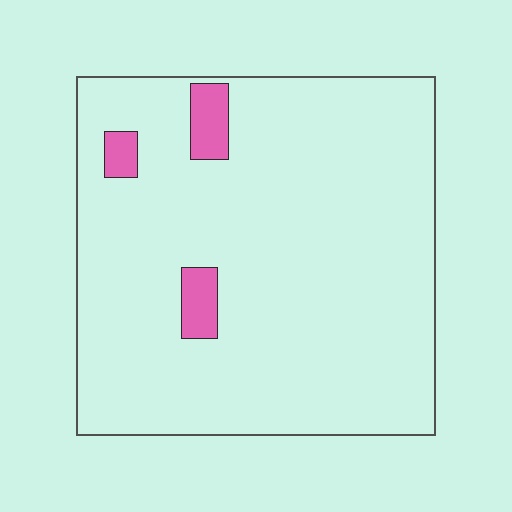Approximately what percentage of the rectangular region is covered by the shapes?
Approximately 5%.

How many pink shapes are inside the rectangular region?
3.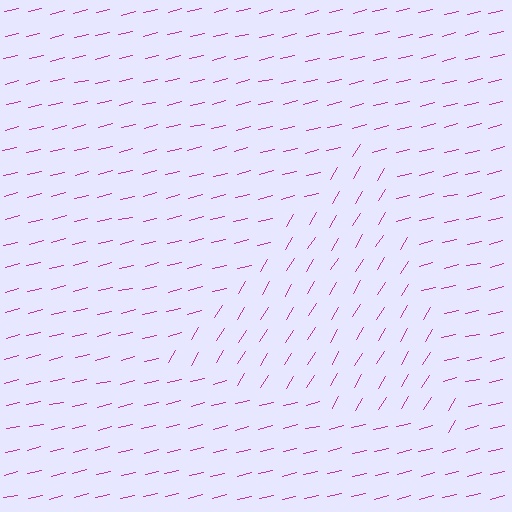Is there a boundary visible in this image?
Yes, there is a texture boundary formed by a change in line orientation.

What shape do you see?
I see a triangle.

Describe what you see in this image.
The image is filled with small magenta line segments. A triangle region in the image has lines oriented differently from the surrounding lines, creating a visible texture boundary.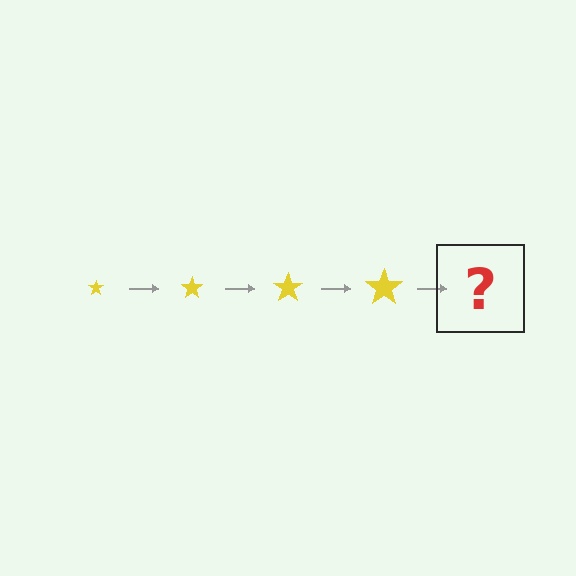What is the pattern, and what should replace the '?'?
The pattern is that the star gets progressively larger each step. The '?' should be a yellow star, larger than the previous one.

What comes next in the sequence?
The next element should be a yellow star, larger than the previous one.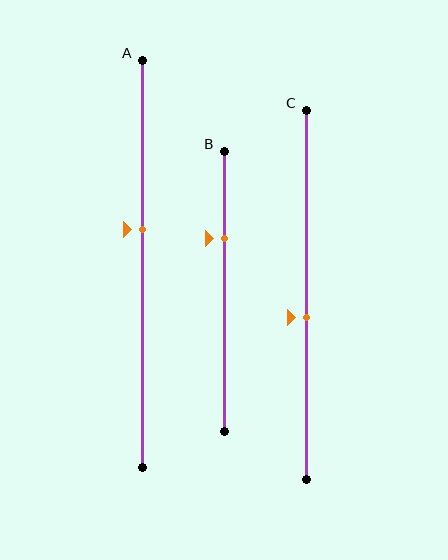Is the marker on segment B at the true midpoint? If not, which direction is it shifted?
No, the marker on segment B is shifted upward by about 19% of the segment length.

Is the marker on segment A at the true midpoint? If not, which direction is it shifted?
No, the marker on segment A is shifted upward by about 8% of the segment length.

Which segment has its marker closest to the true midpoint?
Segment C has its marker closest to the true midpoint.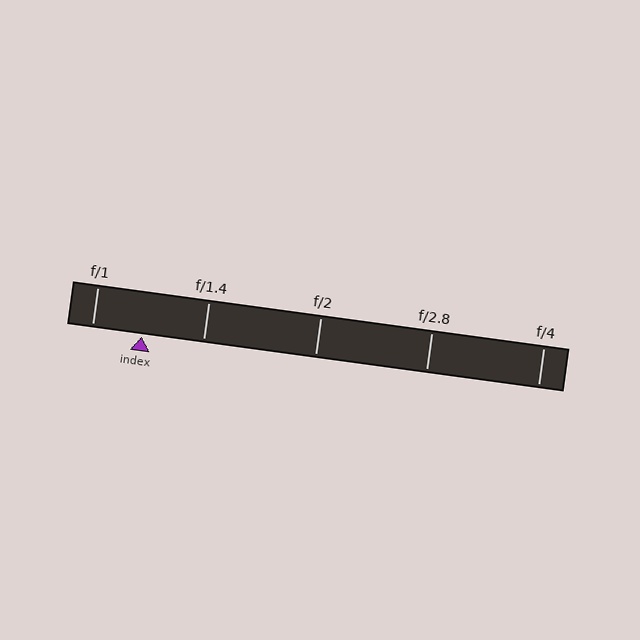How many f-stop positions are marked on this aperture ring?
There are 5 f-stop positions marked.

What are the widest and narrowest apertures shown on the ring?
The widest aperture shown is f/1 and the narrowest is f/4.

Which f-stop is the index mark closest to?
The index mark is closest to f/1.